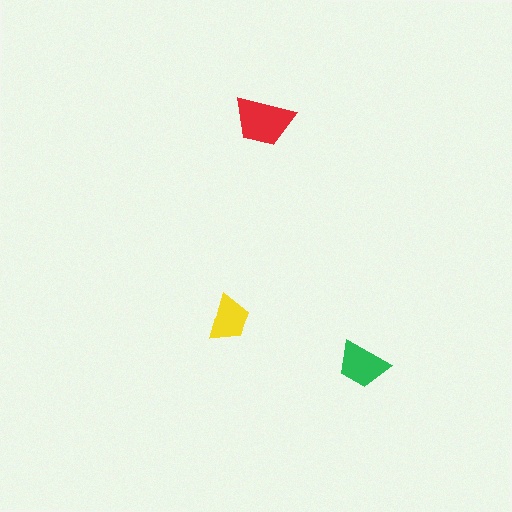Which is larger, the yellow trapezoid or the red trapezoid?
The red one.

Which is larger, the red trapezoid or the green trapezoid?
The red one.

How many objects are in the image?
There are 3 objects in the image.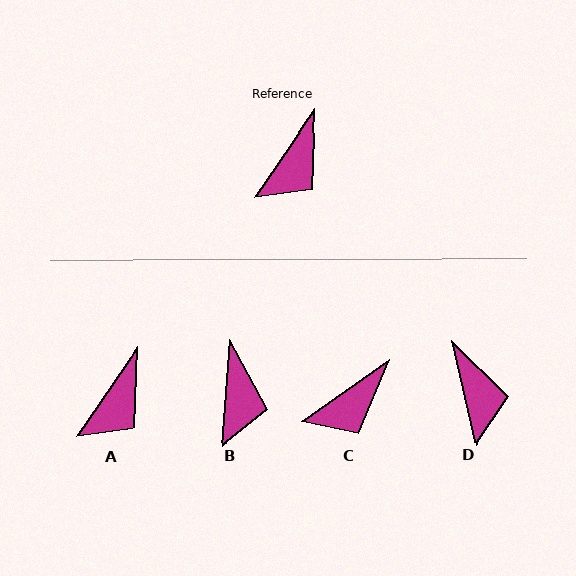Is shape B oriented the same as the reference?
No, it is off by about 31 degrees.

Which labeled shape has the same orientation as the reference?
A.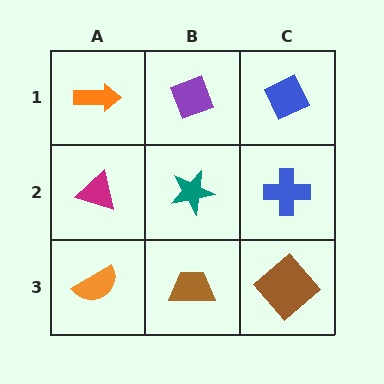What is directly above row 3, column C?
A blue cross.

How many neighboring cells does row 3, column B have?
3.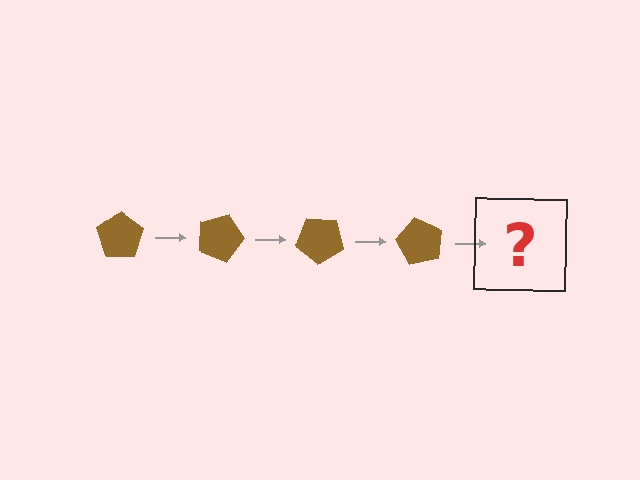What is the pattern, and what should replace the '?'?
The pattern is that the pentagon rotates 20 degrees each step. The '?' should be a brown pentagon rotated 80 degrees.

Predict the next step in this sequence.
The next step is a brown pentagon rotated 80 degrees.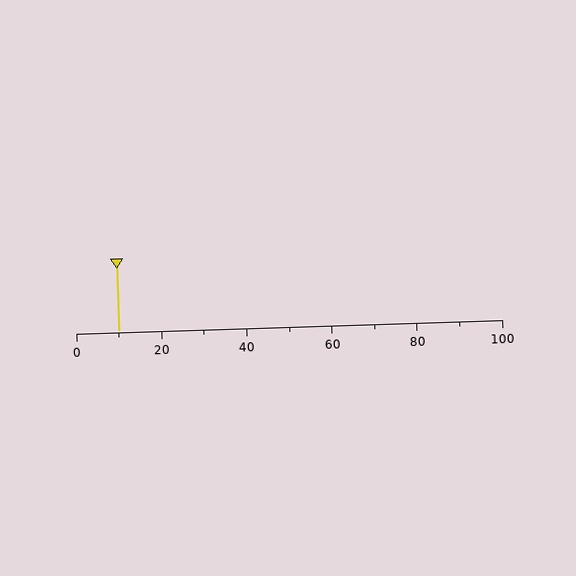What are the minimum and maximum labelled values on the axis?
The axis runs from 0 to 100.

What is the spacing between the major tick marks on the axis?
The major ticks are spaced 20 apart.